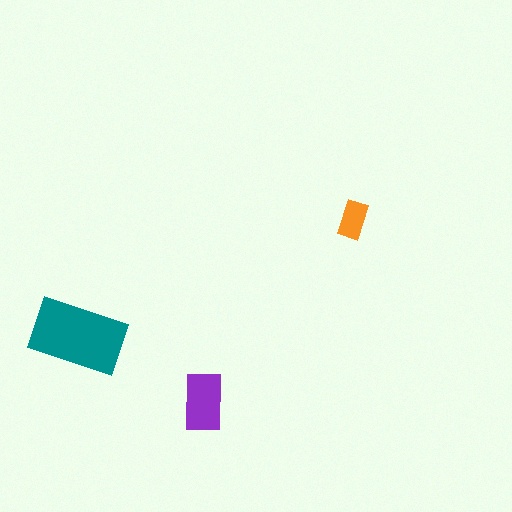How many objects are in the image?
There are 3 objects in the image.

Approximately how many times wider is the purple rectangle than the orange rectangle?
About 1.5 times wider.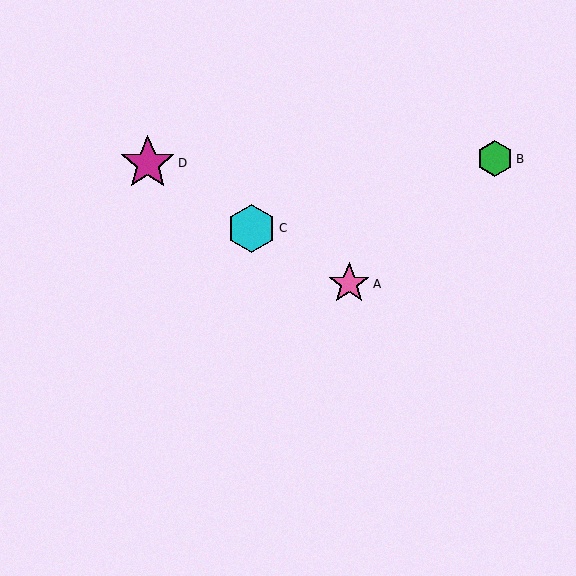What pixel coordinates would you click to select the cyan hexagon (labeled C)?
Click at (251, 229) to select the cyan hexagon C.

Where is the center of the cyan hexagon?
The center of the cyan hexagon is at (251, 229).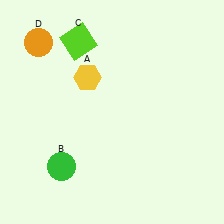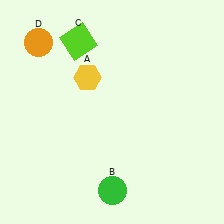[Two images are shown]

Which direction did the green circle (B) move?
The green circle (B) moved right.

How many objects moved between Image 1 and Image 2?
1 object moved between the two images.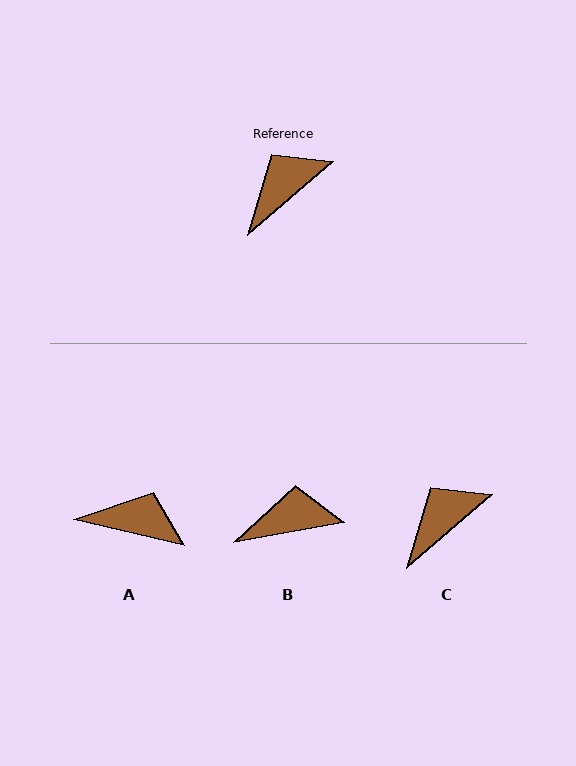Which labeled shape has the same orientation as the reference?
C.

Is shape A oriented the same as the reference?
No, it is off by about 54 degrees.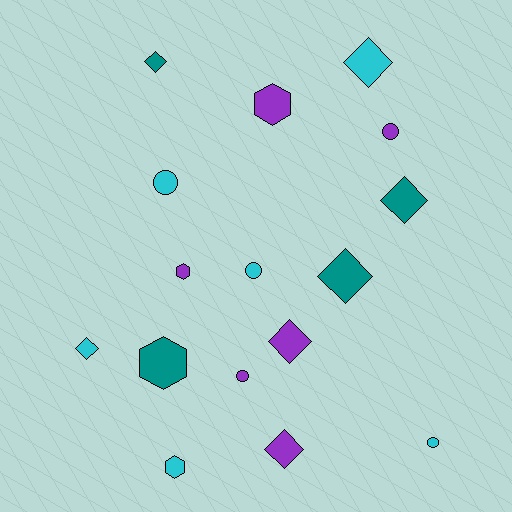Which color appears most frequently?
Cyan, with 6 objects.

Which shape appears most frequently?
Diamond, with 7 objects.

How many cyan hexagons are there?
There is 1 cyan hexagon.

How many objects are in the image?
There are 16 objects.